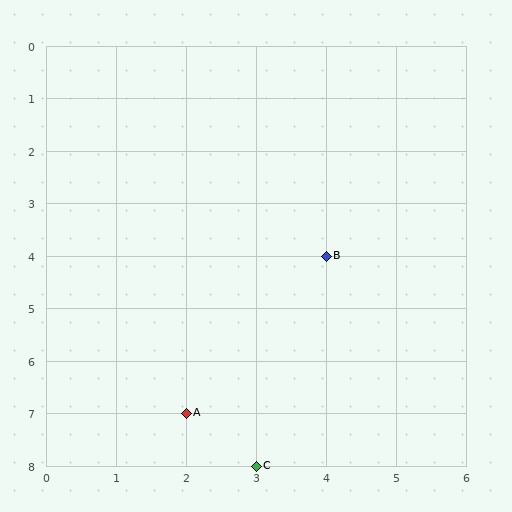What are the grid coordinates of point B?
Point B is at grid coordinates (4, 4).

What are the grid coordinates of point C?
Point C is at grid coordinates (3, 8).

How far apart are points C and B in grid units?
Points C and B are 1 column and 4 rows apart (about 4.1 grid units diagonally).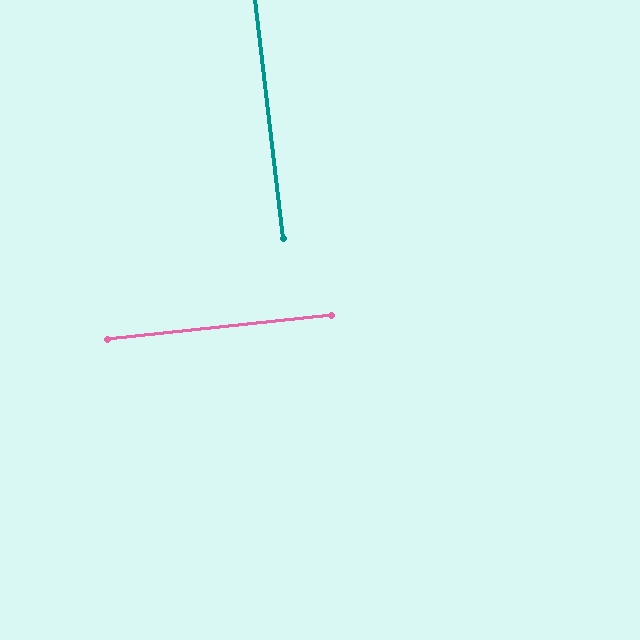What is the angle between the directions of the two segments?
Approximately 90 degrees.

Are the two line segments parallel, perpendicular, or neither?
Perpendicular — they meet at approximately 90°.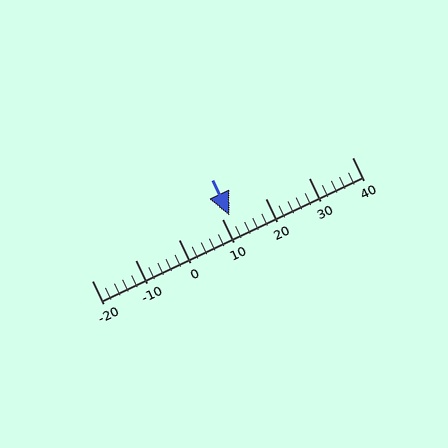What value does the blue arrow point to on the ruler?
The blue arrow points to approximately 12.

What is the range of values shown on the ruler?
The ruler shows values from -20 to 40.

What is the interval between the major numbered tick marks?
The major tick marks are spaced 10 units apart.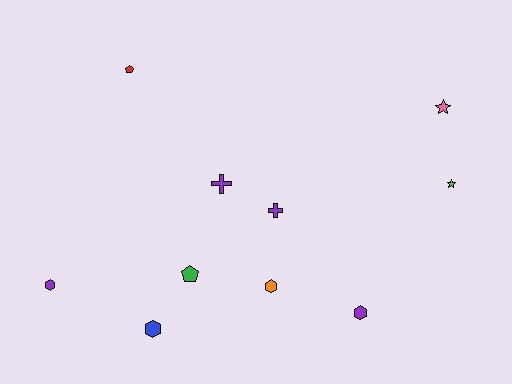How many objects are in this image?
There are 10 objects.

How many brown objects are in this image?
There are no brown objects.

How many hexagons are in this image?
There are 4 hexagons.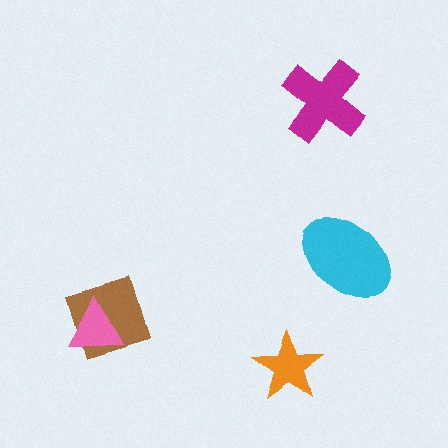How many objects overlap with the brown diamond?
1 object overlaps with the brown diamond.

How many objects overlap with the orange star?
0 objects overlap with the orange star.